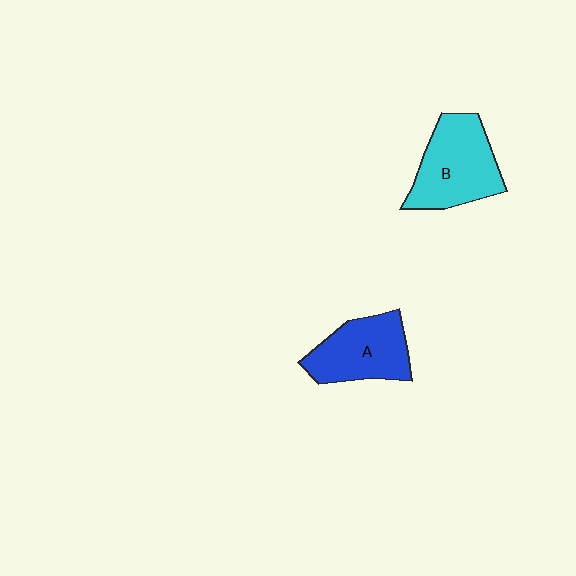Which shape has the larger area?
Shape B (cyan).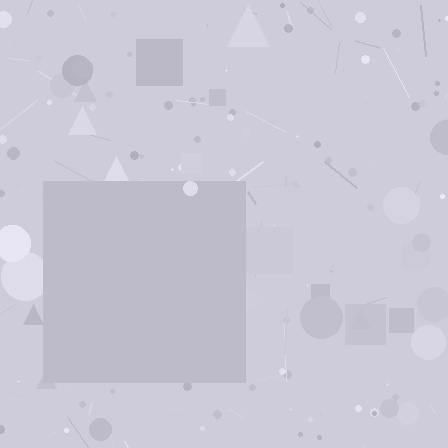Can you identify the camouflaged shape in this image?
The camouflaged shape is a square.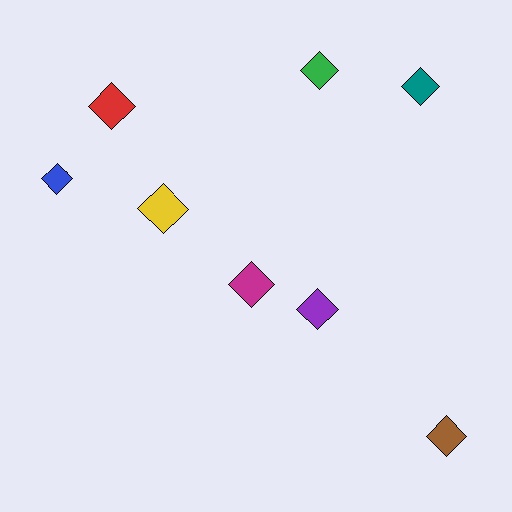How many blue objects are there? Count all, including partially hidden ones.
There is 1 blue object.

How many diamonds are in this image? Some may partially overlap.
There are 8 diamonds.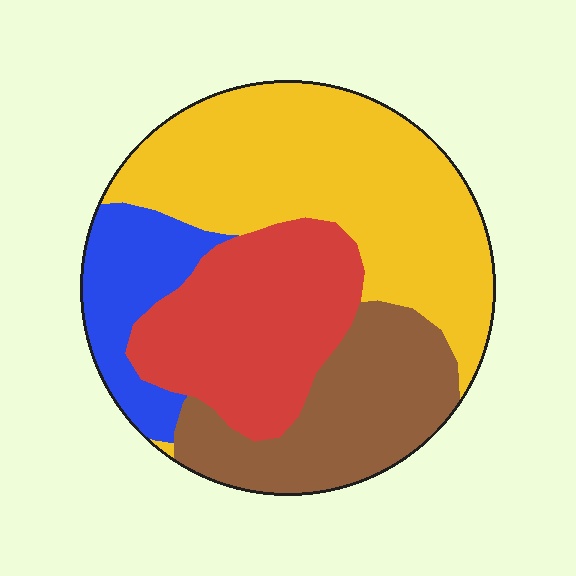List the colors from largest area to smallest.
From largest to smallest: yellow, red, brown, blue.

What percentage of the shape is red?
Red takes up between a sixth and a third of the shape.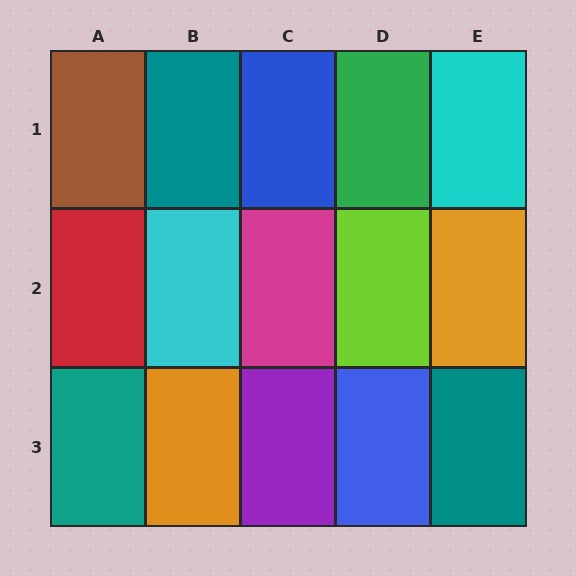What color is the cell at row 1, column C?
Blue.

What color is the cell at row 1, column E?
Cyan.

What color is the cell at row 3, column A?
Teal.